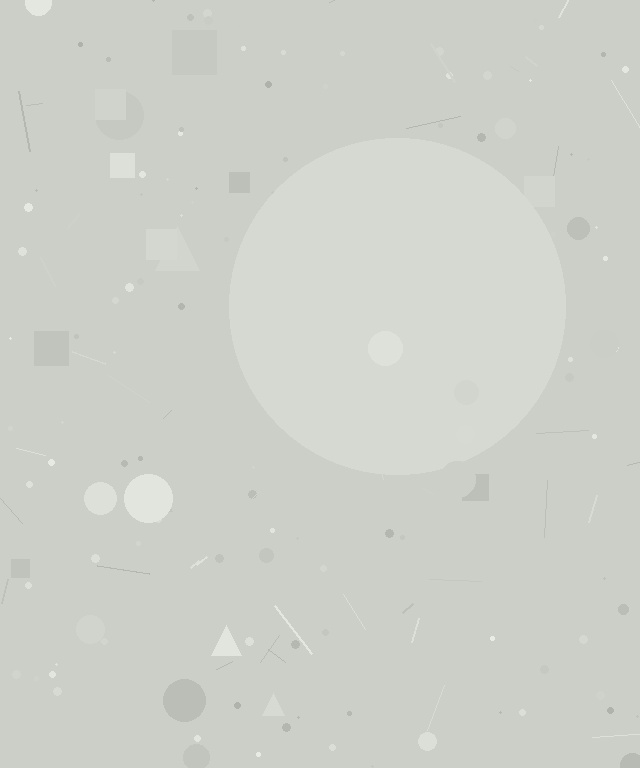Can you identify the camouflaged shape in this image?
The camouflaged shape is a circle.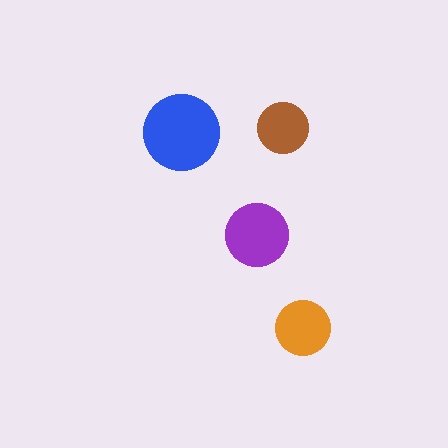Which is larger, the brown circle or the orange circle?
The orange one.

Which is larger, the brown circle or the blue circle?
The blue one.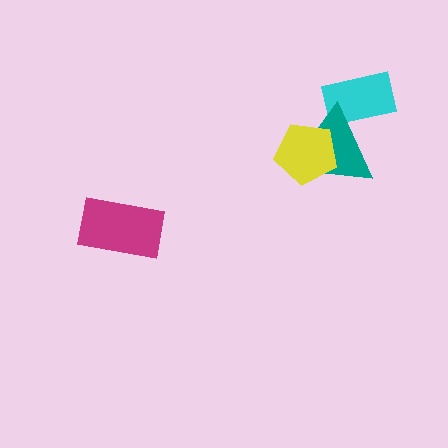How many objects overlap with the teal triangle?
2 objects overlap with the teal triangle.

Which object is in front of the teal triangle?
The yellow pentagon is in front of the teal triangle.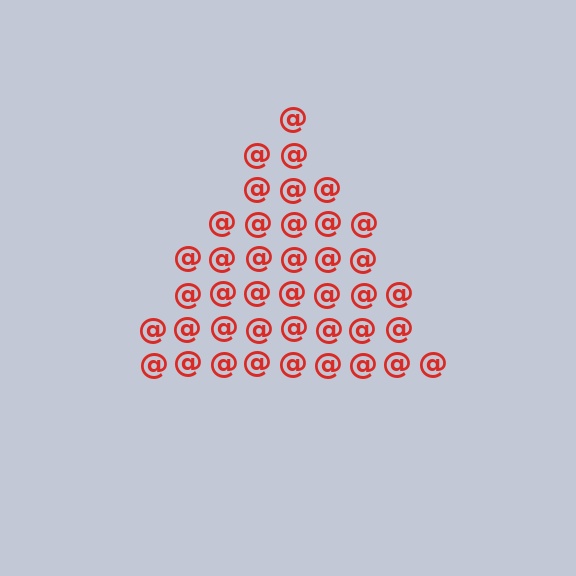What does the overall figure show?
The overall figure shows a triangle.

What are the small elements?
The small elements are at signs.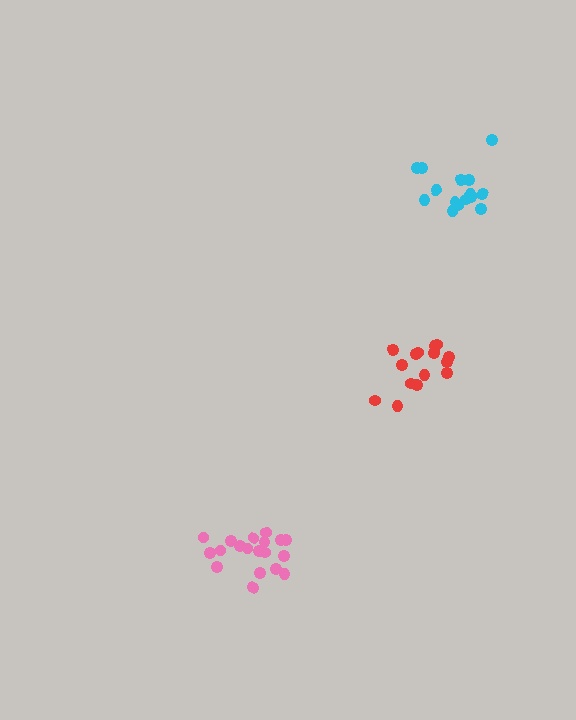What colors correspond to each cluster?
The clusters are colored: pink, red, cyan.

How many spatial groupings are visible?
There are 3 spatial groupings.